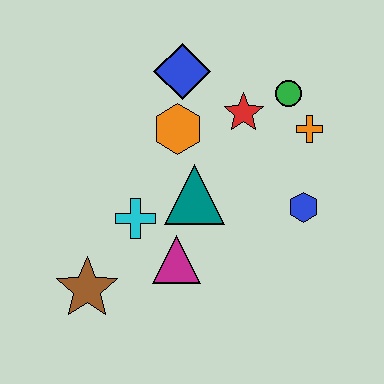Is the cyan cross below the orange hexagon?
Yes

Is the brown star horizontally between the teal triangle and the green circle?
No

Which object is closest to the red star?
The green circle is closest to the red star.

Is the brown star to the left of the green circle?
Yes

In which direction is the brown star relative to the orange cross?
The brown star is to the left of the orange cross.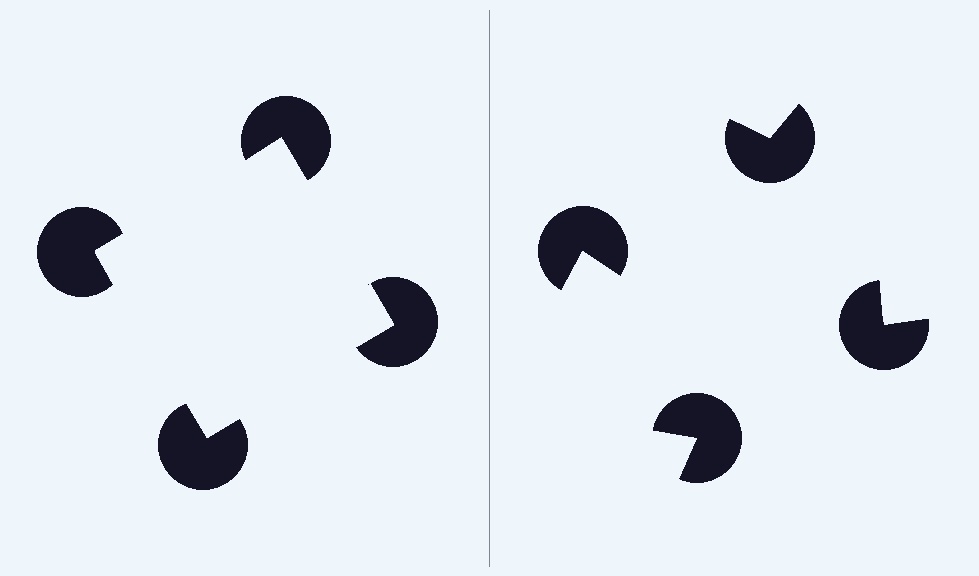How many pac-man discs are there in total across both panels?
8 — 4 on each side.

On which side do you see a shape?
An illusory square appears on the left side. On the right side the wedge cuts are rotated, so no coherent shape forms.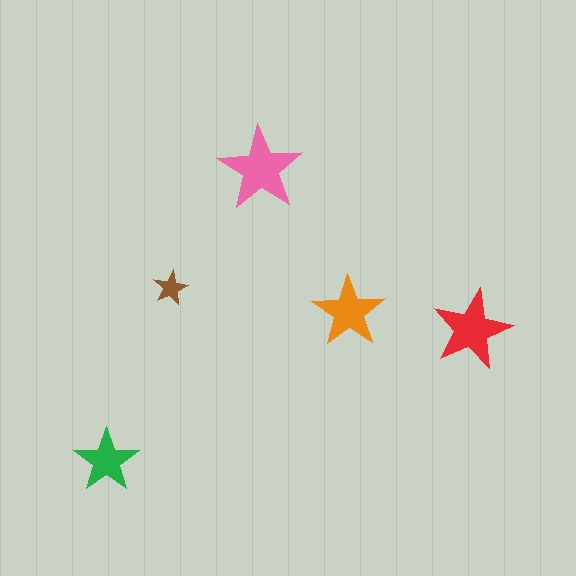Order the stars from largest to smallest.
the pink one, the red one, the orange one, the green one, the brown one.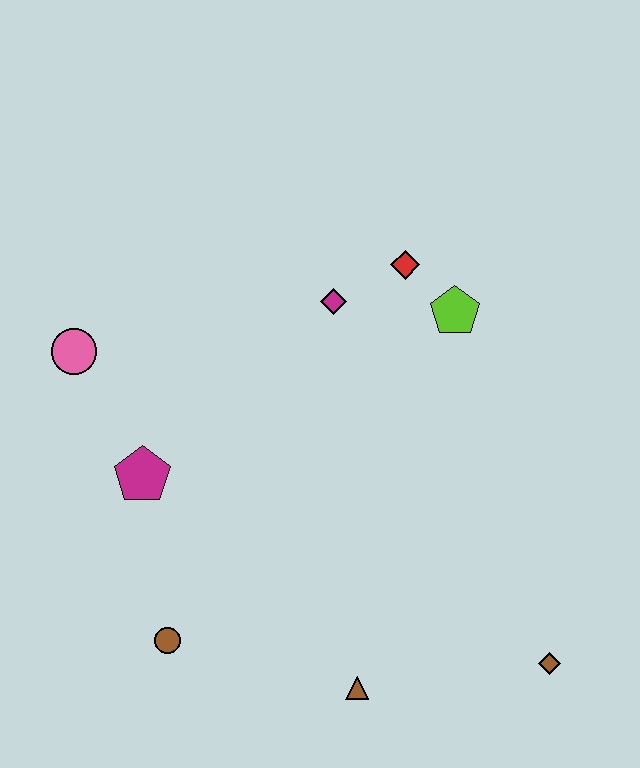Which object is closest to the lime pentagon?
The red diamond is closest to the lime pentagon.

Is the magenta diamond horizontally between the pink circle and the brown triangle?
Yes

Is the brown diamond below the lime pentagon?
Yes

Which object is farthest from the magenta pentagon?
The brown diamond is farthest from the magenta pentagon.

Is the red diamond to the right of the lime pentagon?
No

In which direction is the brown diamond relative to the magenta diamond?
The brown diamond is below the magenta diamond.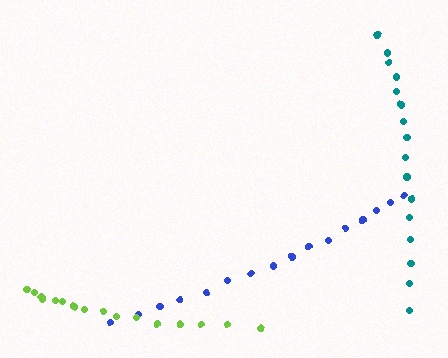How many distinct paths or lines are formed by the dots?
There are 3 distinct paths.